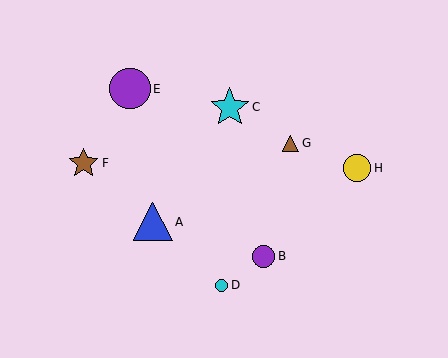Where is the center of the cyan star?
The center of the cyan star is at (230, 107).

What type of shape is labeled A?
Shape A is a blue triangle.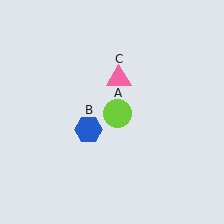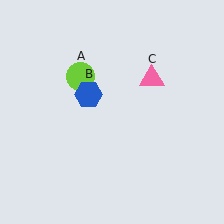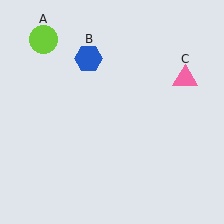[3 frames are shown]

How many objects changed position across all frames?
3 objects changed position: lime circle (object A), blue hexagon (object B), pink triangle (object C).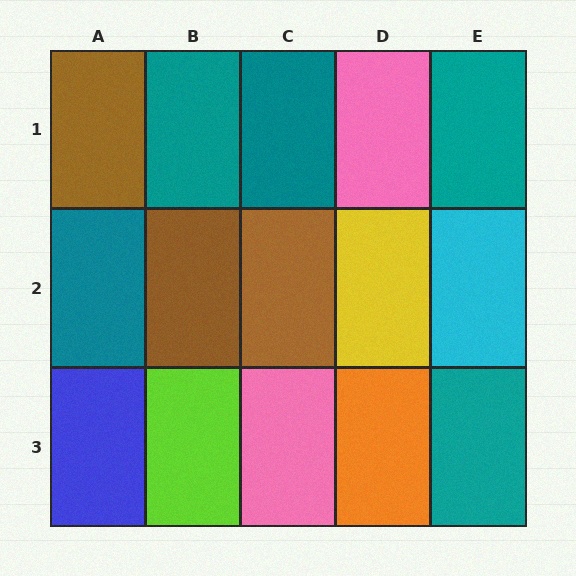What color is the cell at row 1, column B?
Teal.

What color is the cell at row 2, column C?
Brown.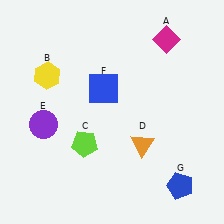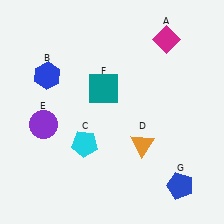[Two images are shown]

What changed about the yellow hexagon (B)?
In Image 1, B is yellow. In Image 2, it changed to blue.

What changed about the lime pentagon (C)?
In Image 1, C is lime. In Image 2, it changed to cyan.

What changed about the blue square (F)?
In Image 1, F is blue. In Image 2, it changed to teal.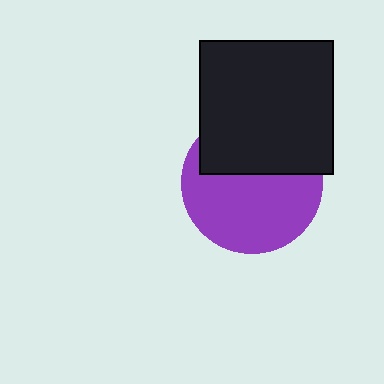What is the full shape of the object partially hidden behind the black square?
The partially hidden object is a purple circle.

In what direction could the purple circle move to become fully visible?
The purple circle could move down. That would shift it out from behind the black square entirely.